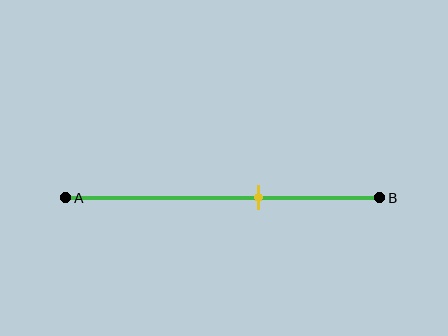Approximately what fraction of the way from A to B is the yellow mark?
The yellow mark is approximately 60% of the way from A to B.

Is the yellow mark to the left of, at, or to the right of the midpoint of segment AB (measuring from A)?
The yellow mark is to the right of the midpoint of segment AB.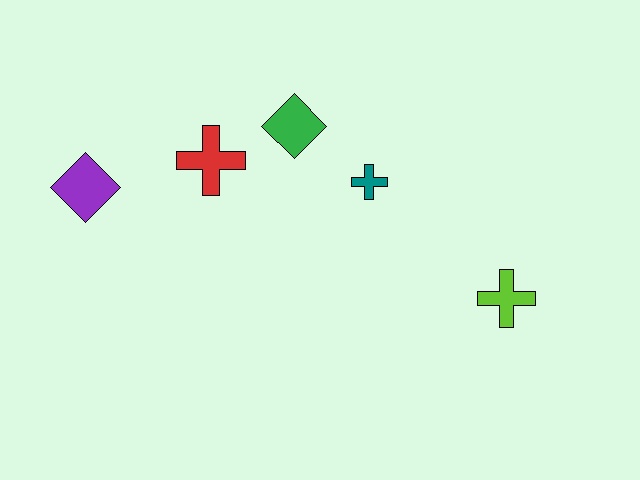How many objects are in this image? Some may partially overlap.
There are 5 objects.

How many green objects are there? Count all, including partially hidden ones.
There is 1 green object.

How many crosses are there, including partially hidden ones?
There are 3 crosses.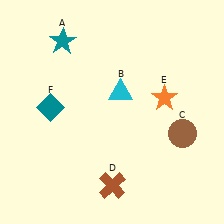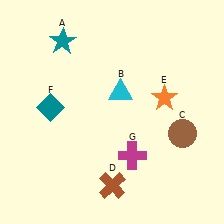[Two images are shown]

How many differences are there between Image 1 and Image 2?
There is 1 difference between the two images.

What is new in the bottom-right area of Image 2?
A magenta cross (G) was added in the bottom-right area of Image 2.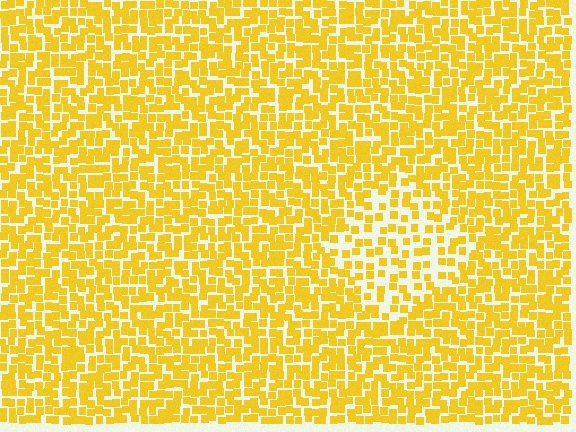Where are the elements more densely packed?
The elements are more densely packed outside the diamond boundary.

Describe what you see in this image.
The image contains small yellow elements arranged at two different densities. A diamond-shaped region is visible where the elements are less densely packed than the surrounding area.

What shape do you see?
I see a diamond.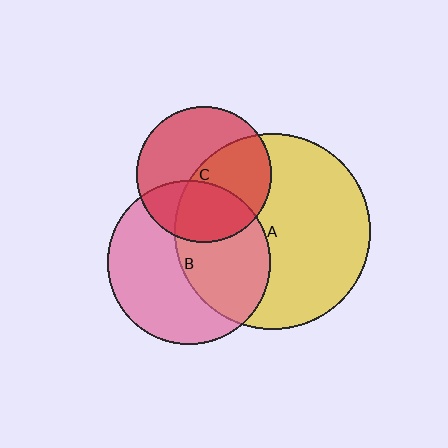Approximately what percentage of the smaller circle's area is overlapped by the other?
Approximately 35%.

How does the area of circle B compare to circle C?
Approximately 1.5 times.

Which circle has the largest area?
Circle A (yellow).